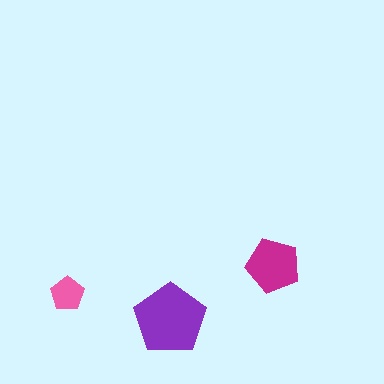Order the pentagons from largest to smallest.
the purple one, the magenta one, the pink one.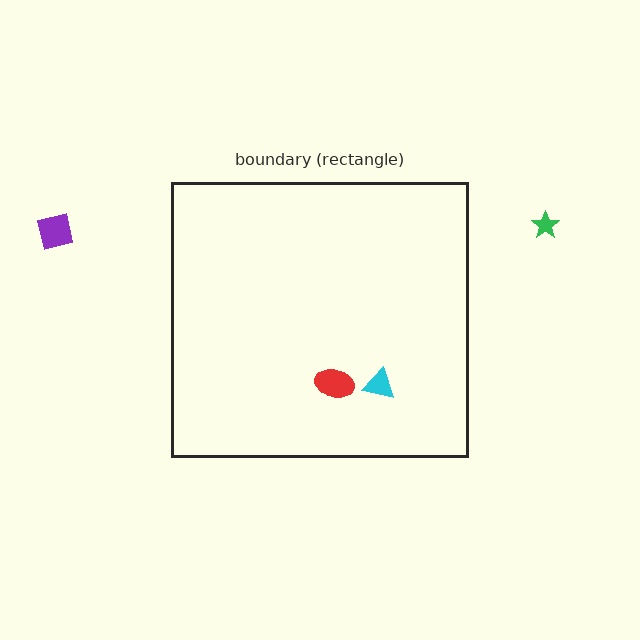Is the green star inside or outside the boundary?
Outside.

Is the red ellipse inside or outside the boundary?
Inside.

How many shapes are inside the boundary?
2 inside, 2 outside.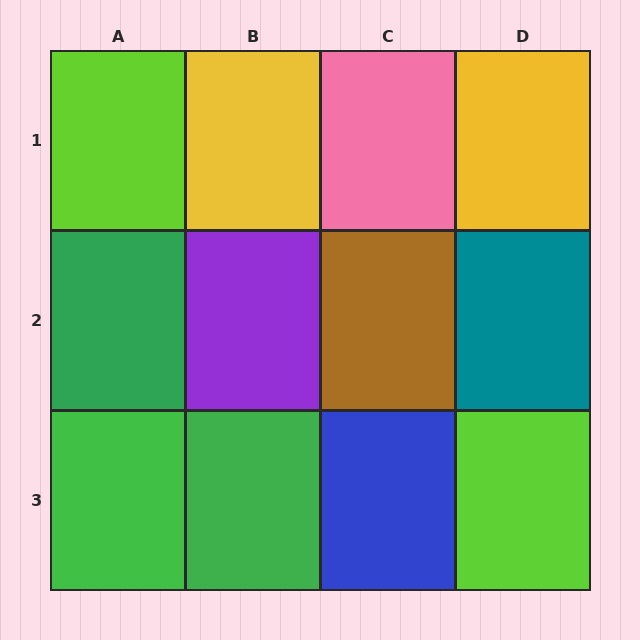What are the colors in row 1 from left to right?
Lime, yellow, pink, yellow.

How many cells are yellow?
2 cells are yellow.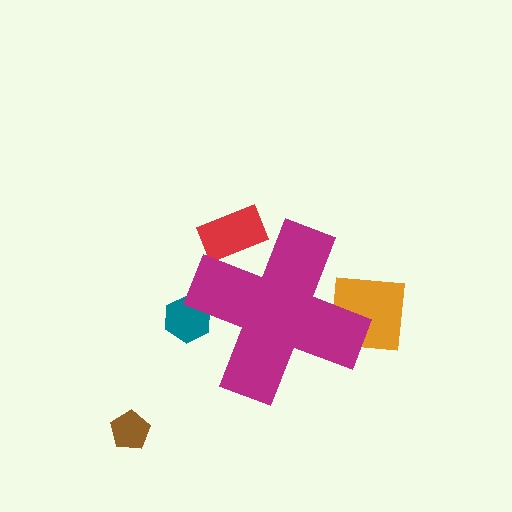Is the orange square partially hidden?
Yes, the orange square is partially hidden behind the magenta cross.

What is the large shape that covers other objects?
A magenta cross.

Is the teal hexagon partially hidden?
Yes, the teal hexagon is partially hidden behind the magenta cross.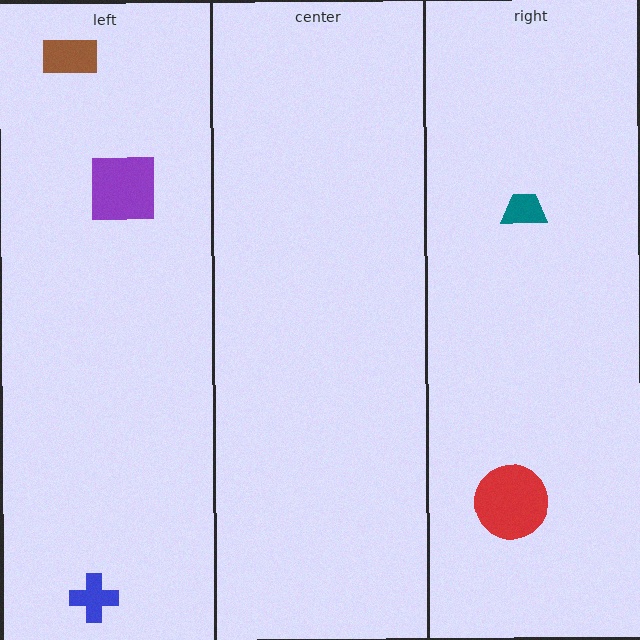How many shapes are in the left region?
3.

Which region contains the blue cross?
The left region.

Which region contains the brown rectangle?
The left region.